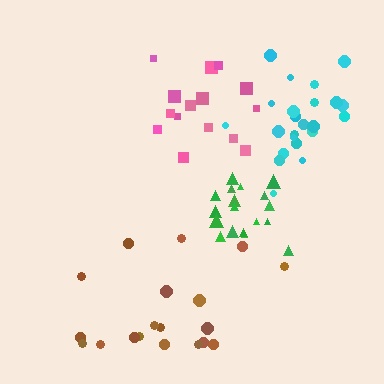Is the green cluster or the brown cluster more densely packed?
Green.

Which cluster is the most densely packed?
Green.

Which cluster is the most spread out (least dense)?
Brown.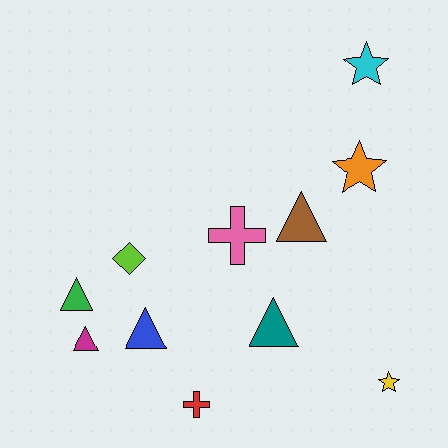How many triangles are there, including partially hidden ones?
There are 5 triangles.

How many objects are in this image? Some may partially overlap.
There are 11 objects.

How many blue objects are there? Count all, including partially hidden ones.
There is 1 blue object.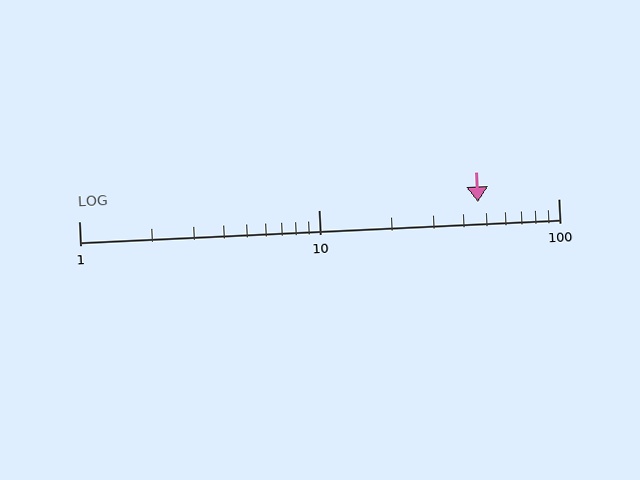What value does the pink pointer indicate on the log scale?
The pointer indicates approximately 46.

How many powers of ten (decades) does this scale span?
The scale spans 2 decades, from 1 to 100.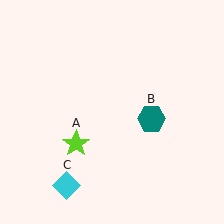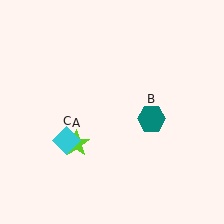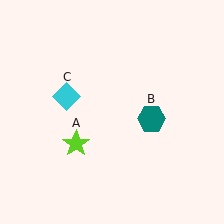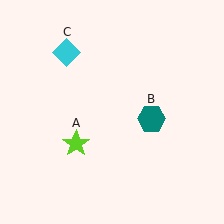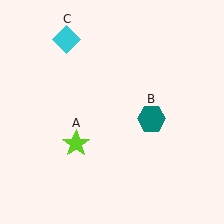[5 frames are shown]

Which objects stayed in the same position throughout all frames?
Lime star (object A) and teal hexagon (object B) remained stationary.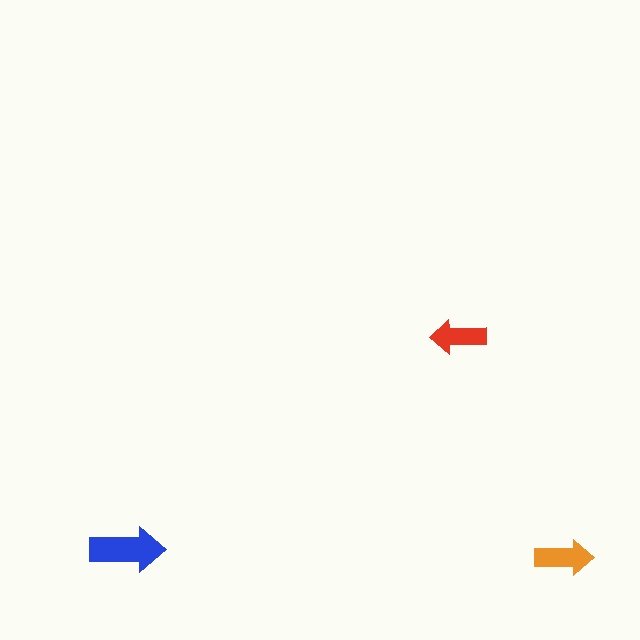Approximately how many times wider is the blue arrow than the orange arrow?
About 1.5 times wider.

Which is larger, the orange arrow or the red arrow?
The orange one.